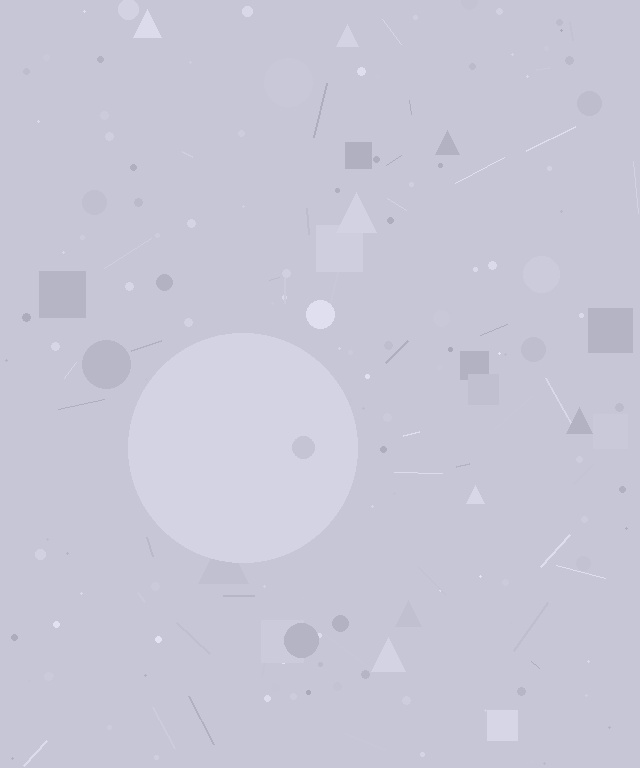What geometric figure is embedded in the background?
A circle is embedded in the background.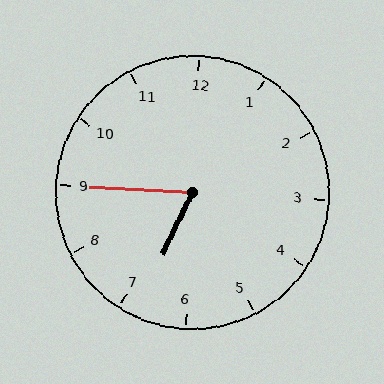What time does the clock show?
6:45.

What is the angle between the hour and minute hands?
Approximately 68 degrees.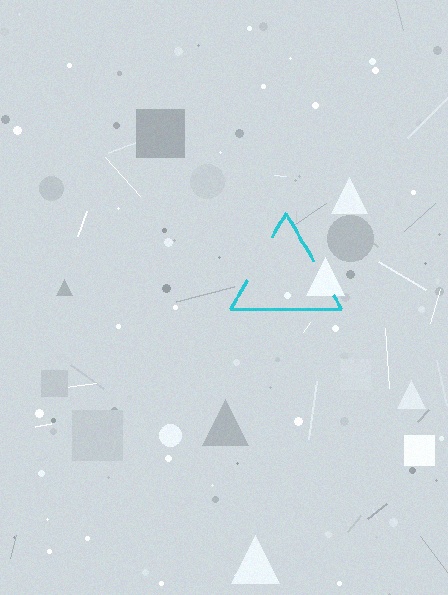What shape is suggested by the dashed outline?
The dashed outline suggests a triangle.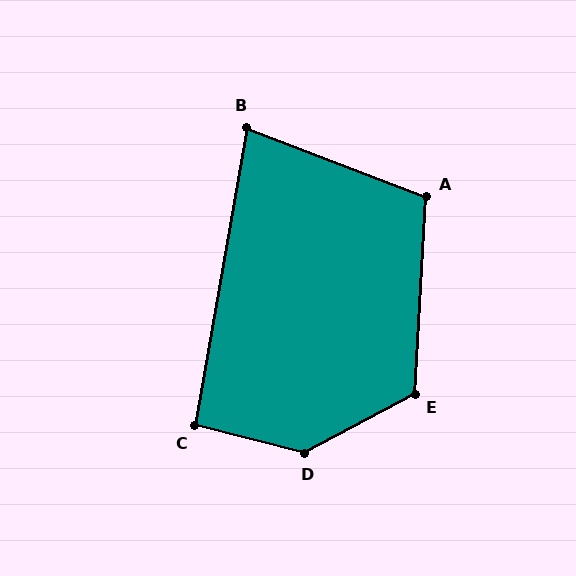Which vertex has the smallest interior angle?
B, at approximately 79 degrees.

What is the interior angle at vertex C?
Approximately 94 degrees (approximately right).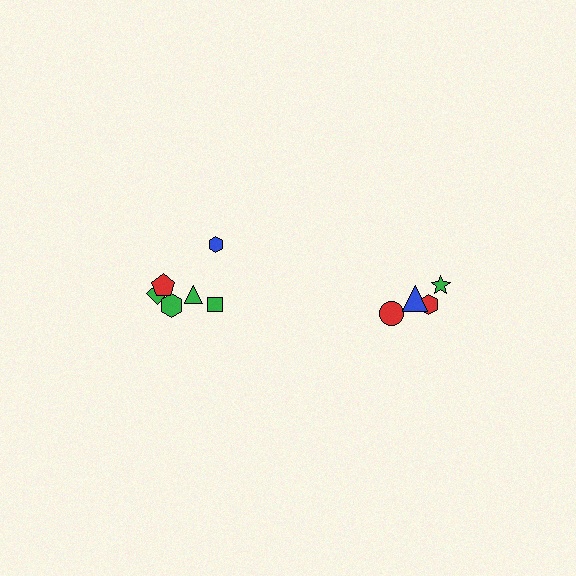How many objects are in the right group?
There are 4 objects.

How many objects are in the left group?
There are 6 objects.